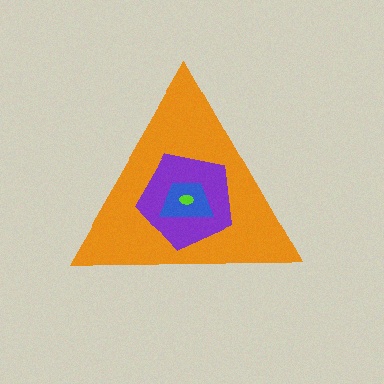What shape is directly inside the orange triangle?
The purple pentagon.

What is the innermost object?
The lime ellipse.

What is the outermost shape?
The orange triangle.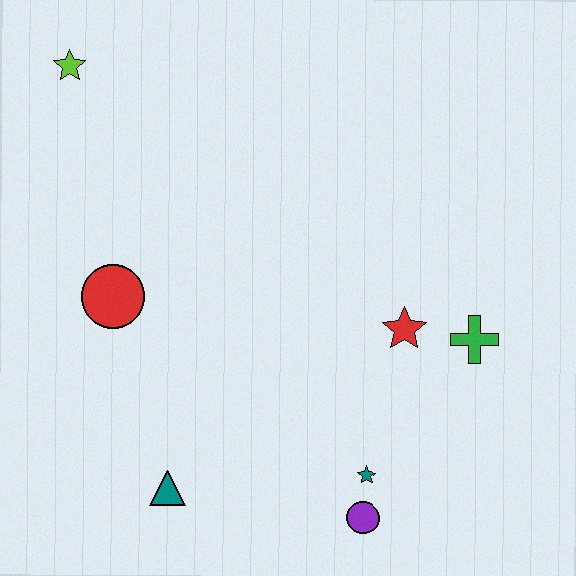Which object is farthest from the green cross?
The lime star is farthest from the green cross.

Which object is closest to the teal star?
The purple circle is closest to the teal star.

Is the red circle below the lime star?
Yes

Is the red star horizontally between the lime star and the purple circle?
No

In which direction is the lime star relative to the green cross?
The lime star is to the left of the green cross.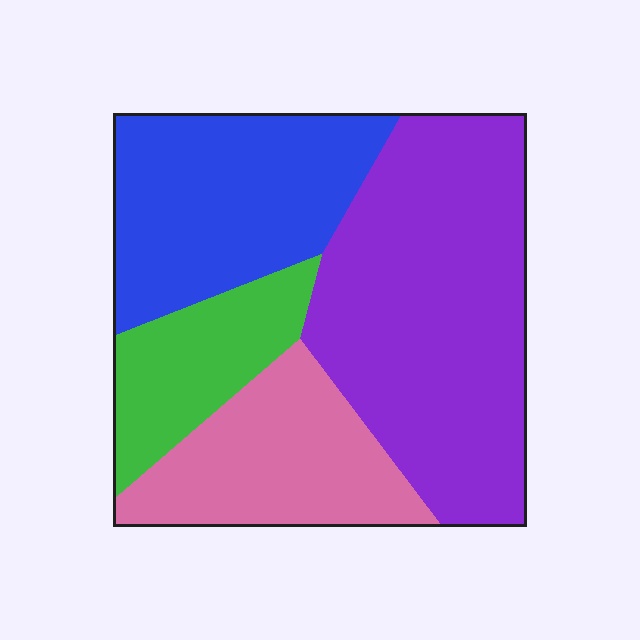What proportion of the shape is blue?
Blue takes up about one quarter (1/4) of the shape.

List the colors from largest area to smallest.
From largest to smallest: purple, blue, pink, green.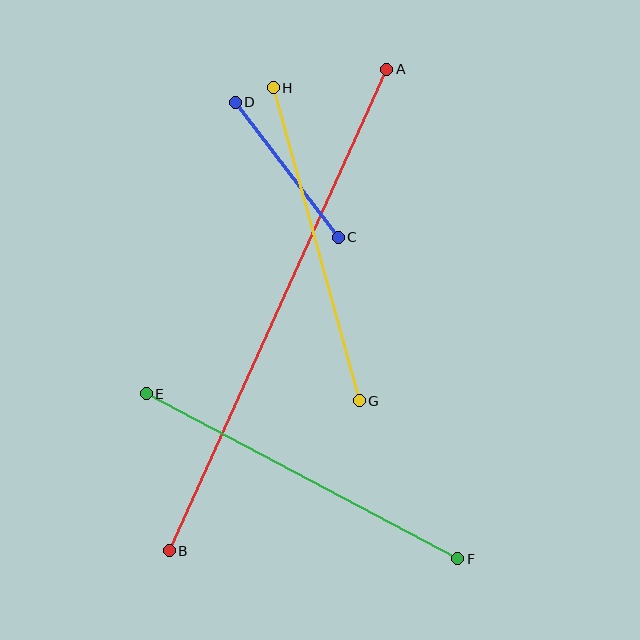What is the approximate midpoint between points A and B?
The midpoint is at approximately (278, 310) pixels.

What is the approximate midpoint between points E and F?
The midpoint is at approximately (302, 476) pixels.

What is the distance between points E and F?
The distance is approximately 352 pixels.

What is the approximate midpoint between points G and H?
The midpoint is at approximately (316, 244) pixels.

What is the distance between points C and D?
The distance is approximately 170 pixels.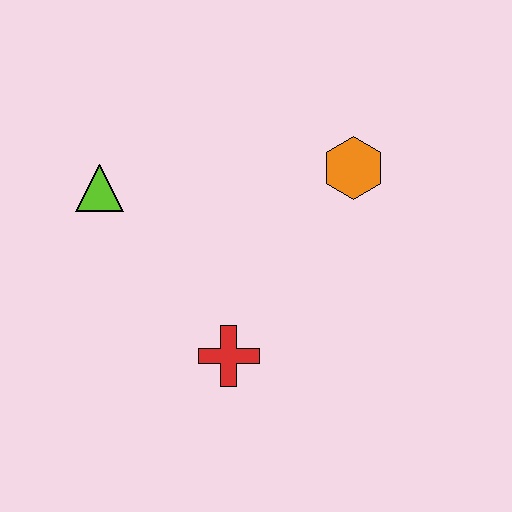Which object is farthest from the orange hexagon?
The lime triangle is farthest from the orange hexagon.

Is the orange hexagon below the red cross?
No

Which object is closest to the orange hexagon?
The red cross is closest to the orange hexagon.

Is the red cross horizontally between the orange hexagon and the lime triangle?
Yes